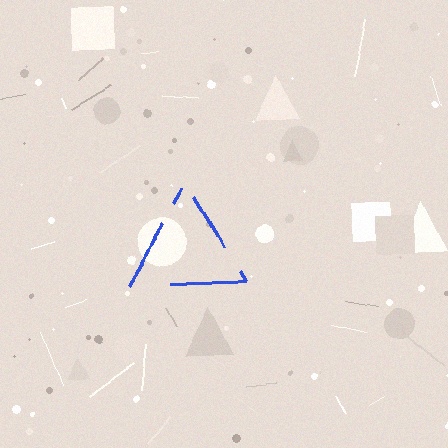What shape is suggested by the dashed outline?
The dashed outline suggests a triangle.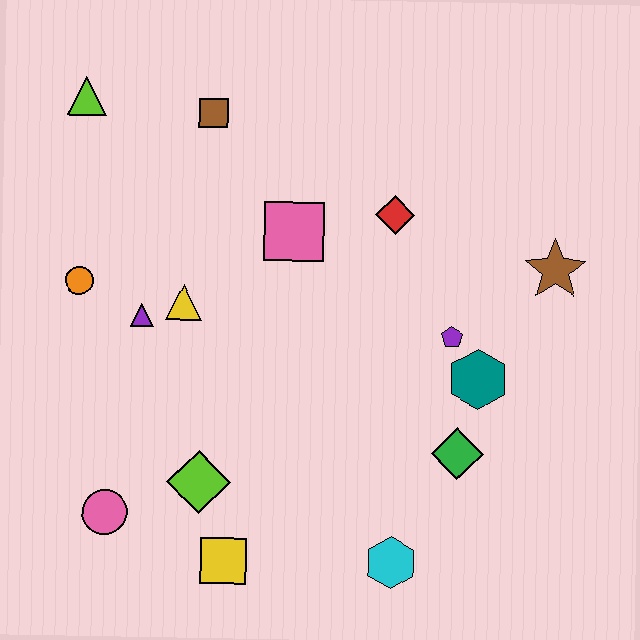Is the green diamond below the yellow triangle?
Yes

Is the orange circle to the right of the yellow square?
No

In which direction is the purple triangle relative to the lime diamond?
The purple triangle is above the lime diamond.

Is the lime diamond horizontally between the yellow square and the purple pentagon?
No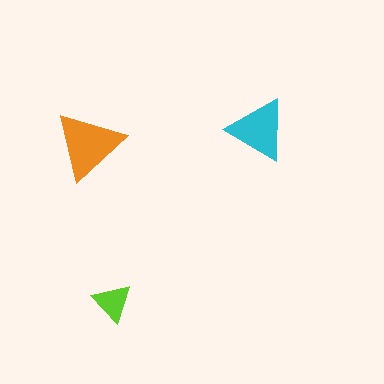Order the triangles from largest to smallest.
the orange one, the cyan one, the lime one.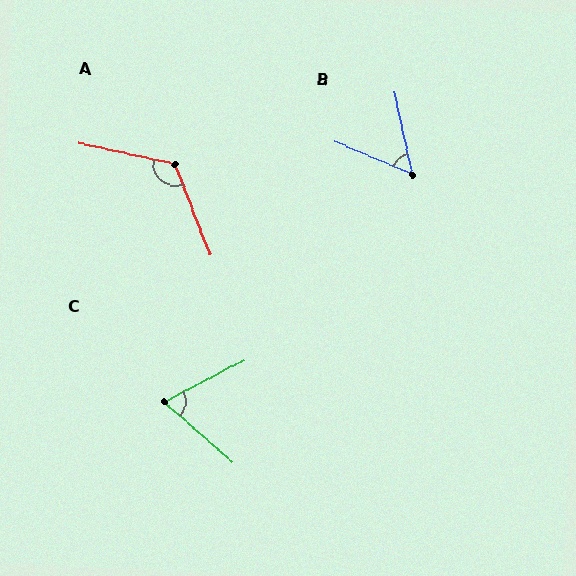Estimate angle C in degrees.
Approximately 69 degrees.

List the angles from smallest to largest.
B (55°), C (69°), A (124°).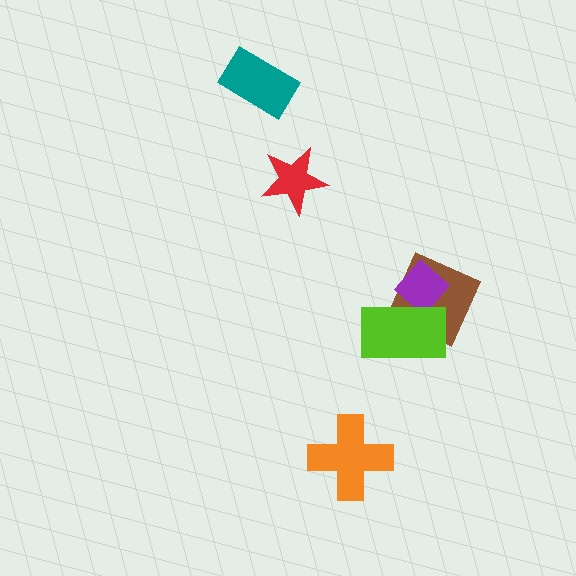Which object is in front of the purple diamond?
The lime rectangle is in front of the purple diamond.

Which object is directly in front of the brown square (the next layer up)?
The purple diamond is directly in front of the brown square.